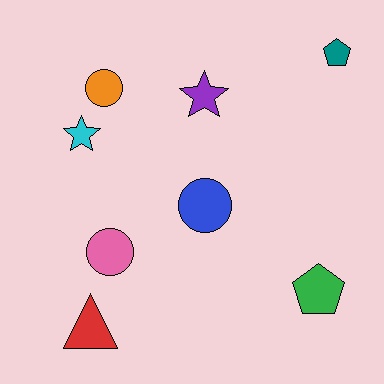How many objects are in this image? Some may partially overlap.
There are 8 objects.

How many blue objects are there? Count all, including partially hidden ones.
There is 1 blue object.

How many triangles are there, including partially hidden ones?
There is 1 triangle.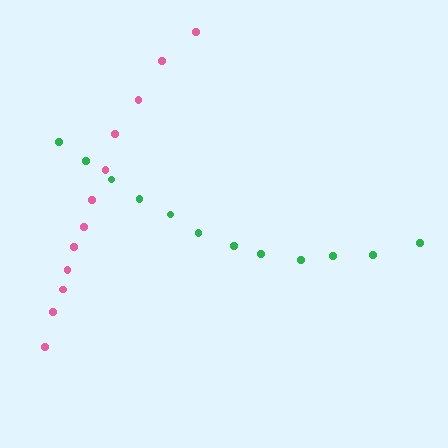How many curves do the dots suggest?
There are 2 distinct paths.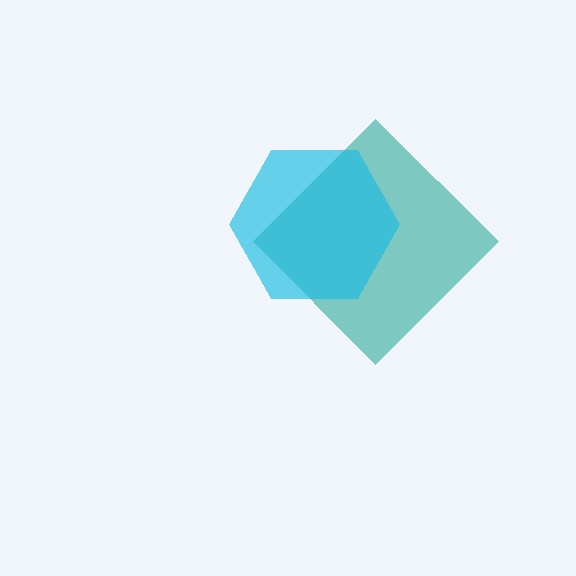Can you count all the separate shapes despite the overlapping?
Yes, there are 2 separate shapes.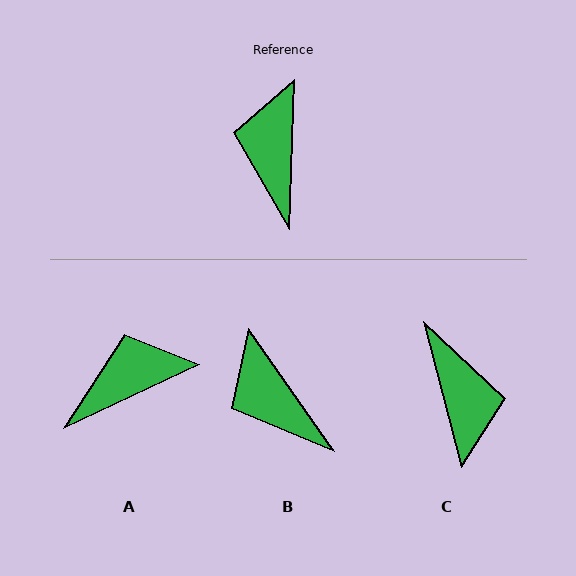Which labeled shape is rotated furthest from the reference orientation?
C, about 164 degrees away.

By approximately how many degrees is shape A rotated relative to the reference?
Approximately 63 degrees clockwise.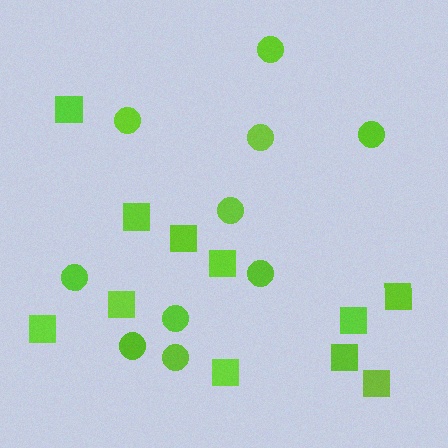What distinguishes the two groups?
There are 2 groups: one group of circles (10) and one group of squares (11).